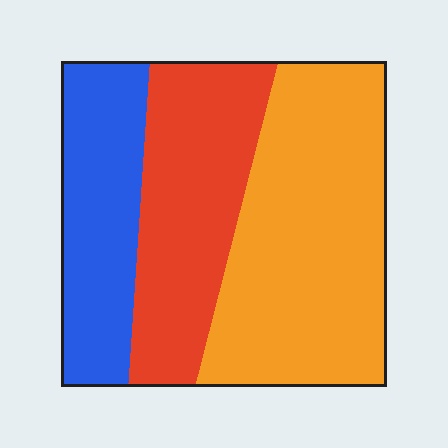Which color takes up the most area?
Orange, at roughly 45%.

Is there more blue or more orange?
Orange.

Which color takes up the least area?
Blue, at roughly 25%.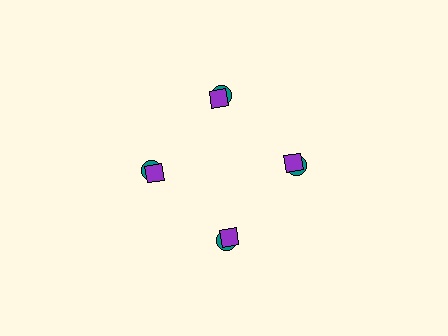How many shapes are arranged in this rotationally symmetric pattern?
There are 8 shapes, arranged in 4 groups of 2.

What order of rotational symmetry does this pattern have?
This pattern has 4-fold rotational symmetry.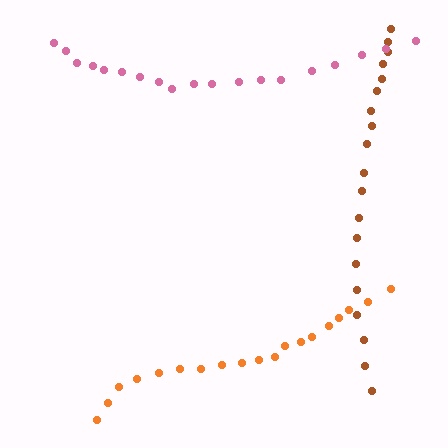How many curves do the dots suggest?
There are 3 distinct paths.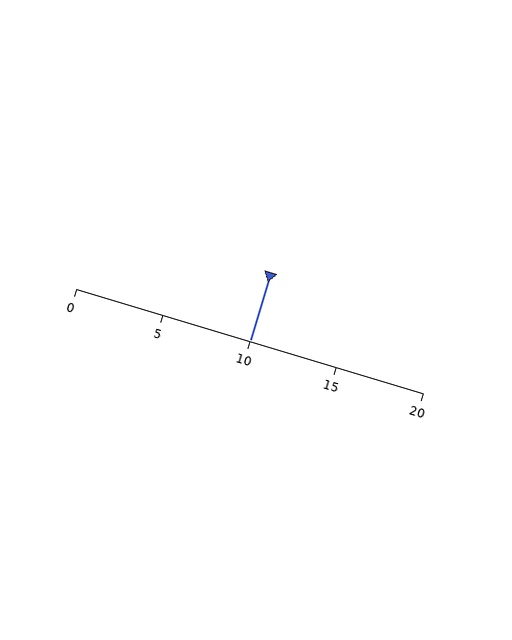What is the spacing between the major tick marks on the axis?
The major ticks are spaced 5 apart.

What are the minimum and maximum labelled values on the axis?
The axis runs from 0 to 20.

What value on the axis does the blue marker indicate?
The marker indicates approximately 10.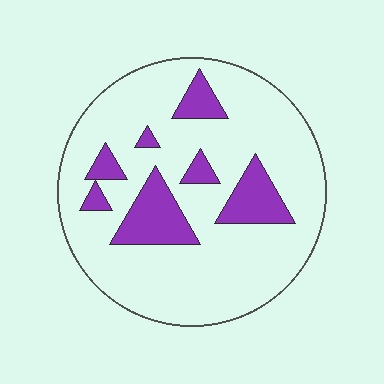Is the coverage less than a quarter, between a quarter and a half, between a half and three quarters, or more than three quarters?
Less than a quarter.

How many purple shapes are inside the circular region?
7.